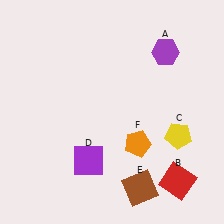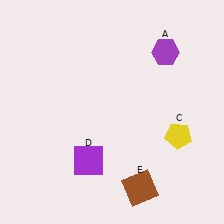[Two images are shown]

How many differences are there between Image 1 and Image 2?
There are 2 differences between the two images.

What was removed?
The orange pentagon (F), the red square (B) were removed in Image 2.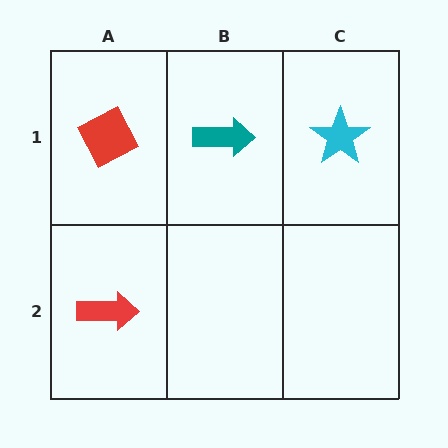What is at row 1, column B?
A teal arrow.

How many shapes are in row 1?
3 shapes.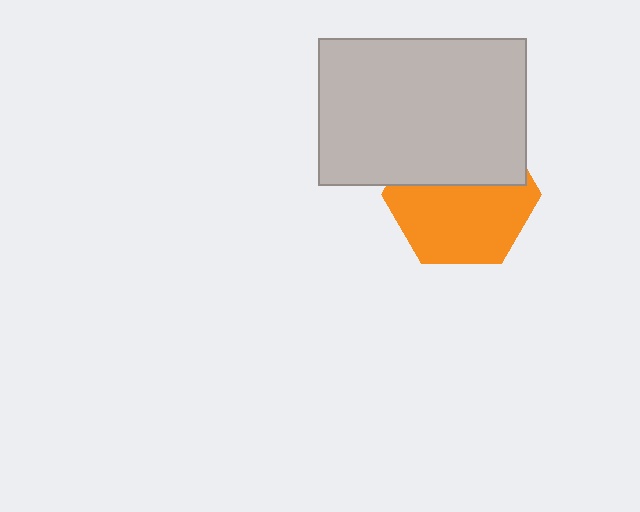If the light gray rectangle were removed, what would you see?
You would see the complete orange hexagon.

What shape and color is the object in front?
The object in front is a light gray rectangle.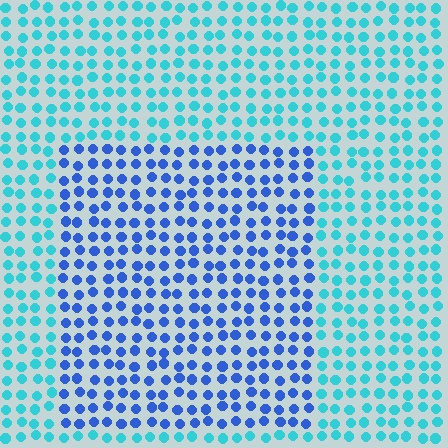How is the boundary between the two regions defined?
The boundary is defined purely by a slight shift in hue (about 41 degrees). Spacing, size, and orientation are identical on both sides.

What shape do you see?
I see a rectangle.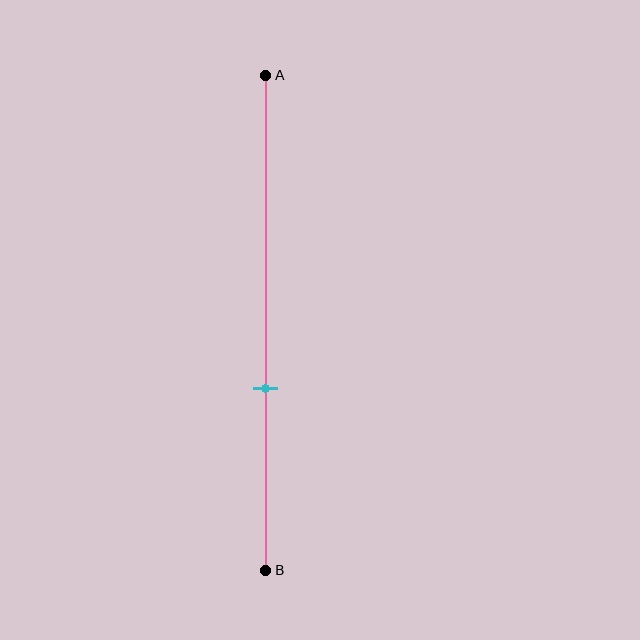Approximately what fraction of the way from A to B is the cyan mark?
The cyan mark is approximately 65% of the way from A to B.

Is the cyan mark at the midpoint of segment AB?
No, the mark is at about 65% from A, not at the 50% midpoint.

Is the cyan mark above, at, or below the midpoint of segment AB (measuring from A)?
The cyan mark is below the midpoint of segment AB.